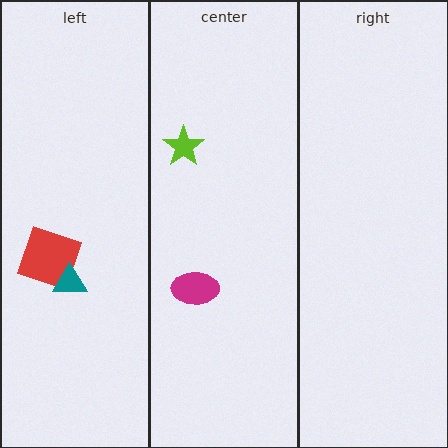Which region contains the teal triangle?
The left region.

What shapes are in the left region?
The red square, the teal triangle.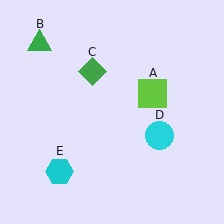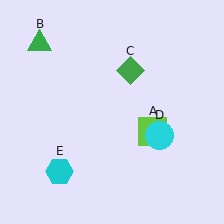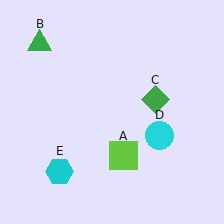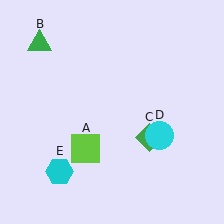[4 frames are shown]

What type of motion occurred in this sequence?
The lime square (object A), green diamond (object C) rotated clockwise around the center of the scene.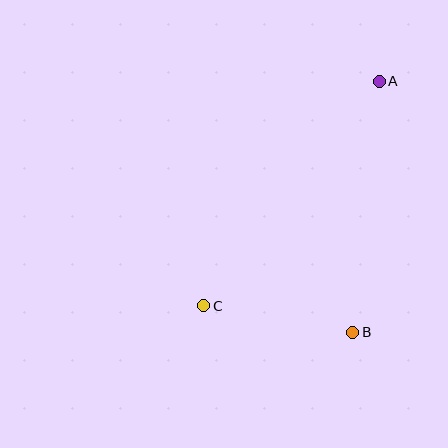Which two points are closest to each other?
Points B and C are closest to each other.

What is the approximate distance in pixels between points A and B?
The distance between A and B is approximately 252 pixels.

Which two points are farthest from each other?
Points A and C are farthest from each other.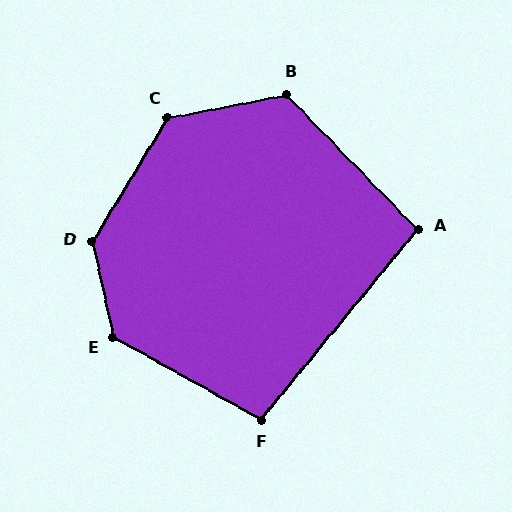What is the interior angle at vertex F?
Approximately 100 degrees (obtuse).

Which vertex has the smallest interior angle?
A, at approximately 96 degrees.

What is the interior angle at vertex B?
Approximately 123 degrees (obtuse).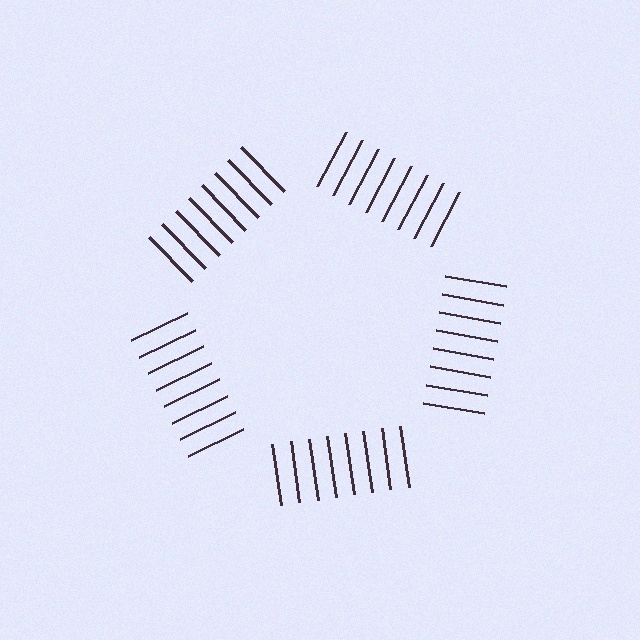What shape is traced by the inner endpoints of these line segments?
An illusory pentagon — the line segments terminate on its edges but no continuous stroke is drawn.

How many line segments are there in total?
40 — 8 along each of the 5 edges.